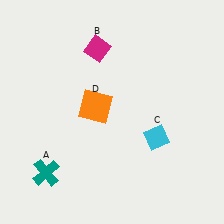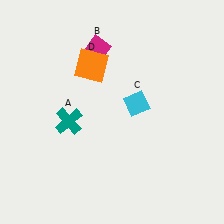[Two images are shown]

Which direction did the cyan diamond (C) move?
The cyan diamond (C) moved up.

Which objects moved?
The objects that moved are: the teal cross (A), the cyan diamond (C), the orange square (D).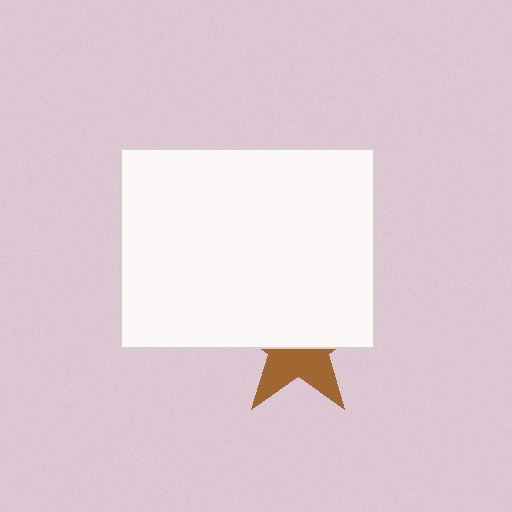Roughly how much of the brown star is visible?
A small part of it is visible (roughly 41%).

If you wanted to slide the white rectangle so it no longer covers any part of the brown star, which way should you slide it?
Slide it up — that is the most direct way to separate the two shapes.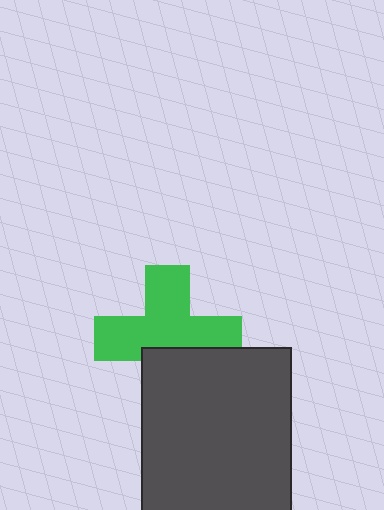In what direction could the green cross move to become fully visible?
The green cross could move up. That would shift it out from behind the dark gray rectangle entirely.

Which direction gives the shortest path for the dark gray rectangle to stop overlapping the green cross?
Moving down gives the shortest separation.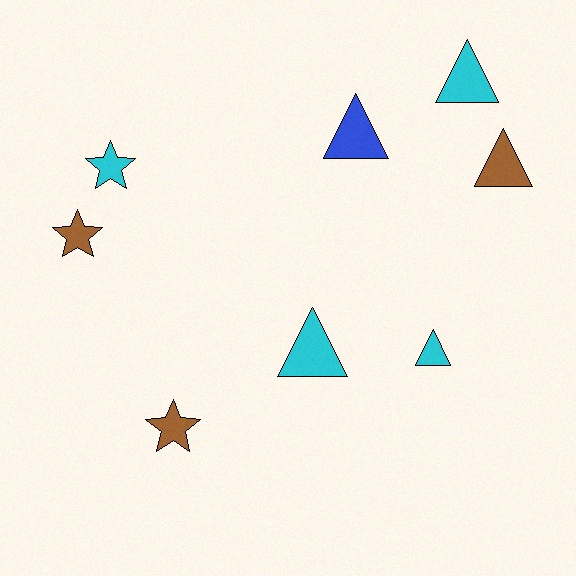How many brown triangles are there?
There is 1 brown triangle.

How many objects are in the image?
There are 8 objects.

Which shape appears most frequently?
Triangle, with 5 objects.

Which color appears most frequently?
Cyan, with 4 objects.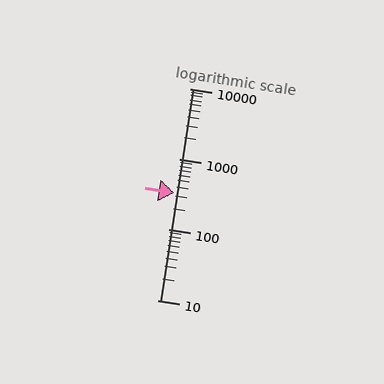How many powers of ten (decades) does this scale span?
The scale spans 3 decades, from 10 to 10000.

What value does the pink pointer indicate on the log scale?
The pointer indicates approximately 330.